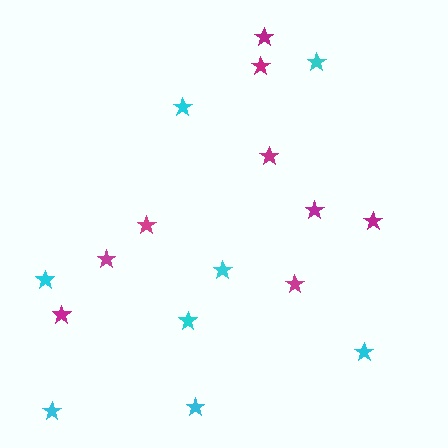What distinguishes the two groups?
There are 2 groups: one group of magenta stars (9) and one group of cyan stars (8).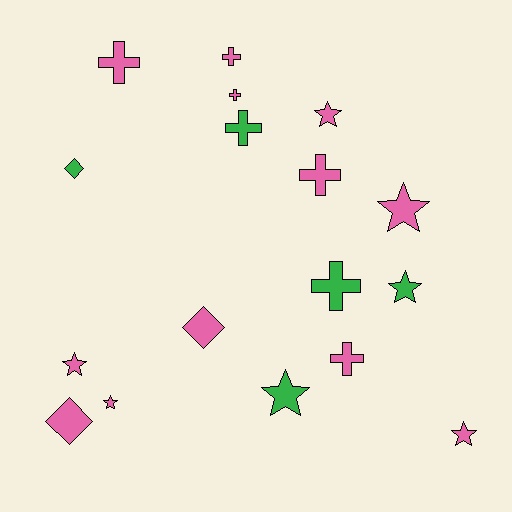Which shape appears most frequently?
Star, with 7 objects.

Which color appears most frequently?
Pink, with 12 objects.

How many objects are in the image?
There are 17 objects.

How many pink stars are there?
There are 5 pink stars.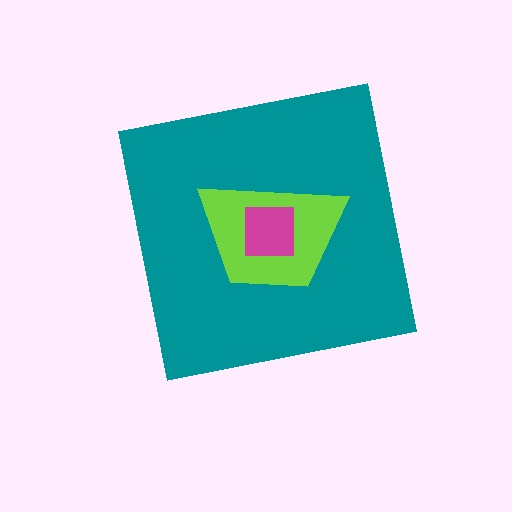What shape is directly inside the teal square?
The lime trapezoid.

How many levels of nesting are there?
3.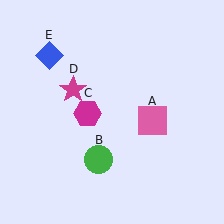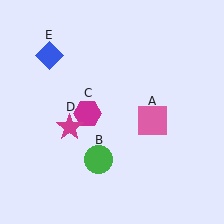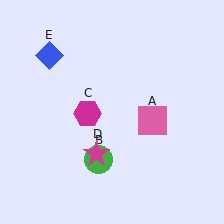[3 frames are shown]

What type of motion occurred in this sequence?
The magenta star (object D) rotated counterclockwise around the center of the scene.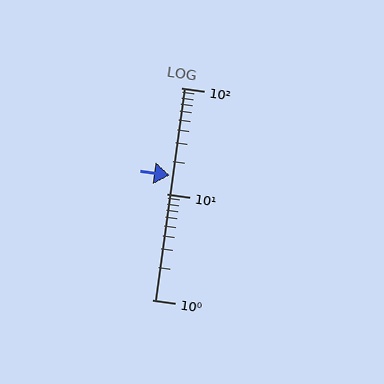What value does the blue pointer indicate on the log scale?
The pointer indicates approximately 15.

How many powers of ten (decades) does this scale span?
The scale spans 2 decades, from 1 to 100.